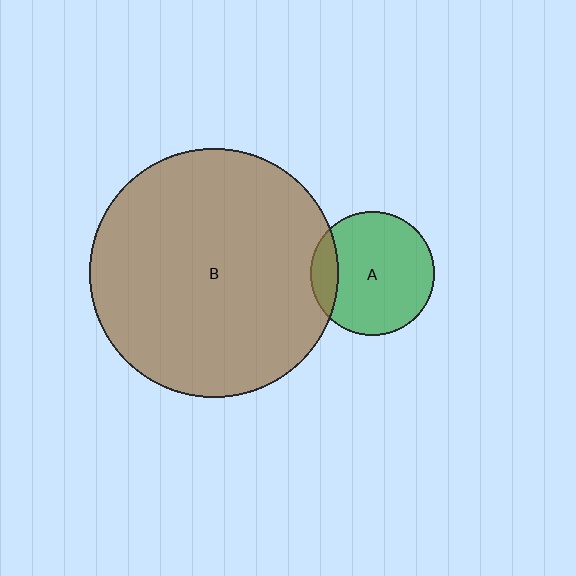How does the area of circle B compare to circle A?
Approximately 4.0 times.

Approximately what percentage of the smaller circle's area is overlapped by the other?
Approximately 15%.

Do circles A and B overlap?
Yes.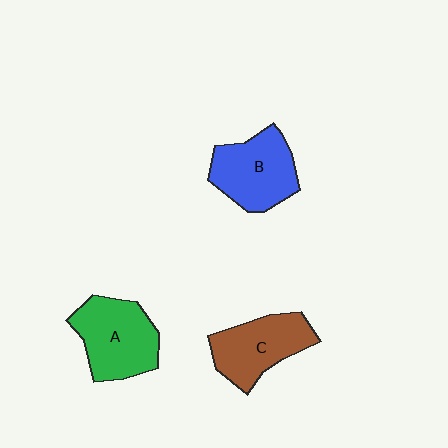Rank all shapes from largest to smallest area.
From largest to smallest: A (green), B (blue), C (brown).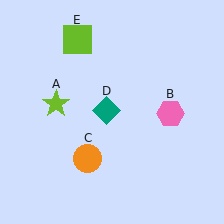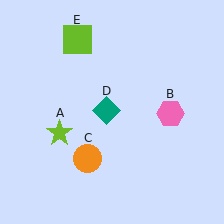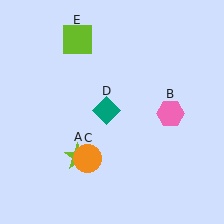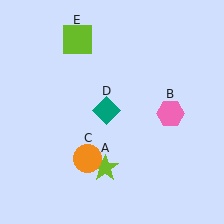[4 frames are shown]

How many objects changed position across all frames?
1 object changed position: lime star (object A).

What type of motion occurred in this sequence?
The lime star (object A) rotated counterclockwise around the center of the scene.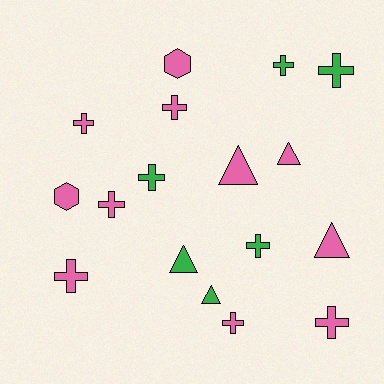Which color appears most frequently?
Pink, with 11 objects.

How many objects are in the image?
There are 17 objects.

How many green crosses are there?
There are 4 green crosses.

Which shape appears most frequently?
Cross, with 10 objects.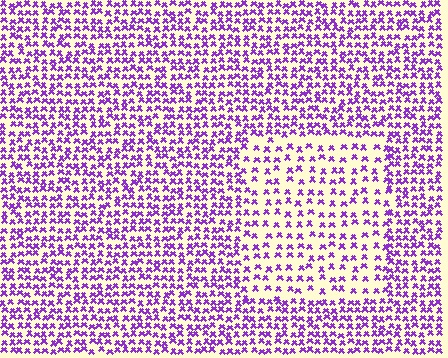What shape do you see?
I see a rectangle.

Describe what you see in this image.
The image contains small purple elements arranged at two different densities. A rectangle-shaped region is visible where the elements are less densely packed than the surrounding area.